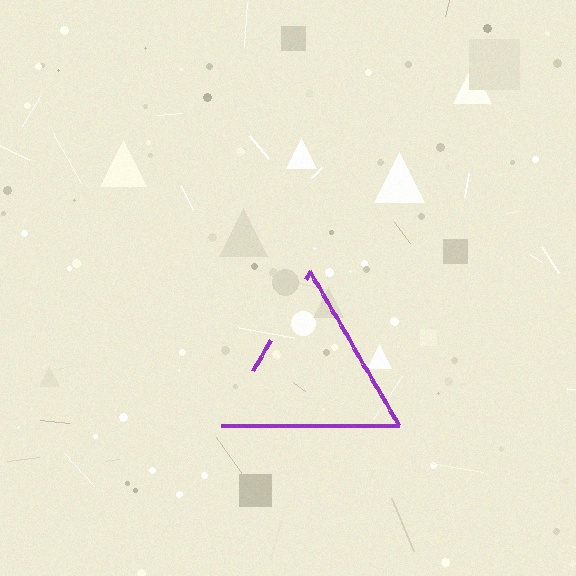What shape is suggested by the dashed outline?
The dashed outline suggests a triangle.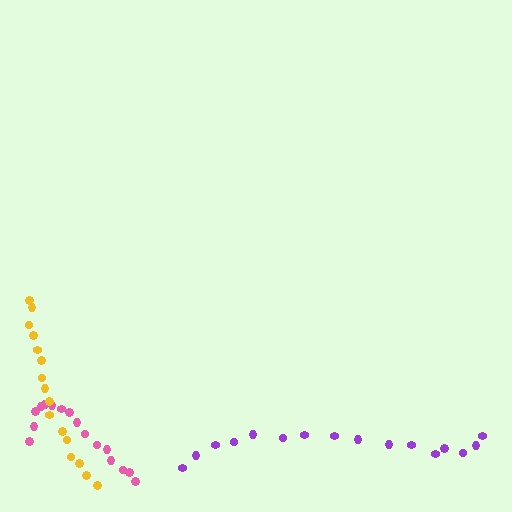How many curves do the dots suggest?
There are 3 distinct paths.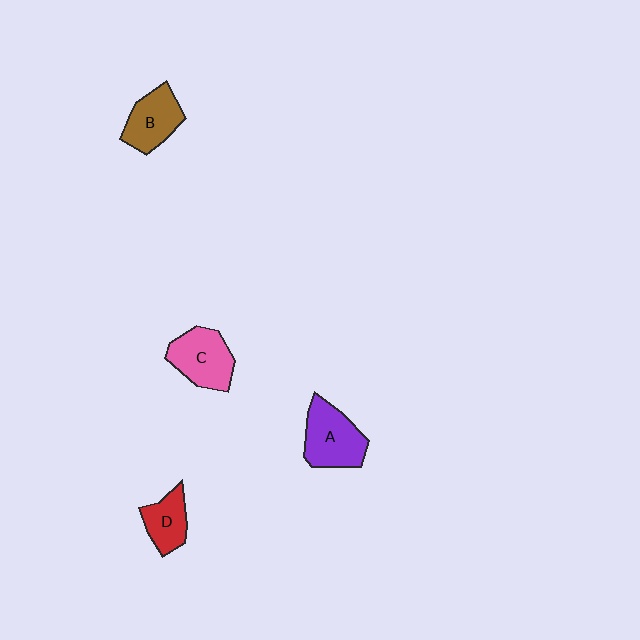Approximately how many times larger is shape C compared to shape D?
Approximately 1.4 times.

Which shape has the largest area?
Shape A (purple).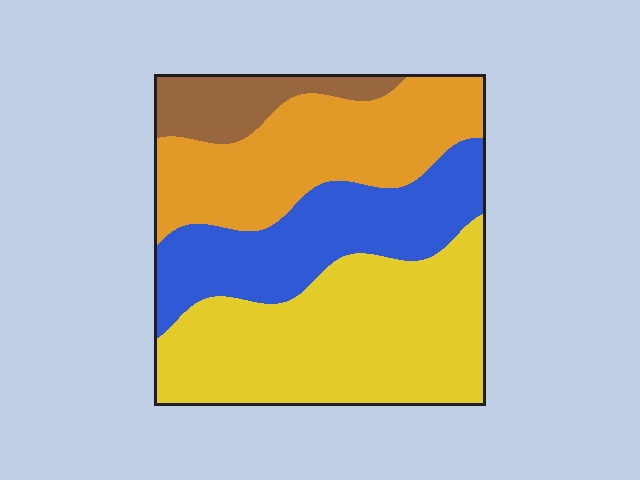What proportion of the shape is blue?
Blue takes up about one quarter (1/4) of the shape.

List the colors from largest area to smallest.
From largest to smallest: yellow, orange, blue, brown.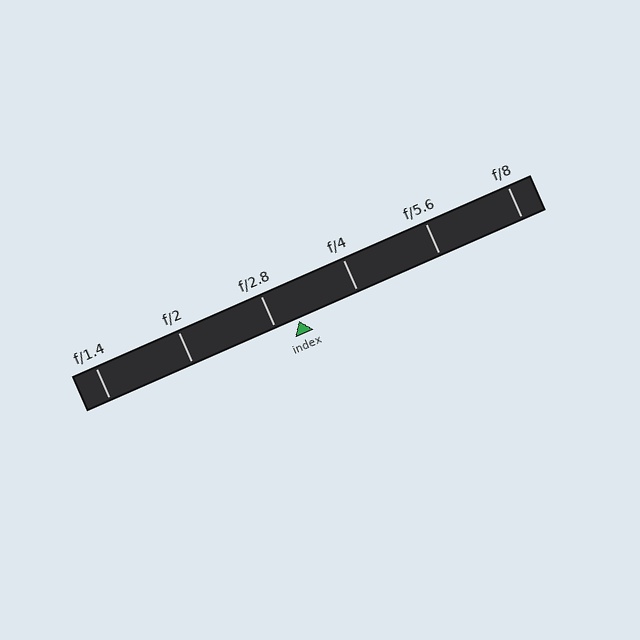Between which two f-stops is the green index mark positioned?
The index mark is between f/2.8 and f/4.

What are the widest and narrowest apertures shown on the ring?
The widest aperture shown is f/1.4 and the narrowest is f/8.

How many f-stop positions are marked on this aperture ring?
There are 6 f-stop positions marked.